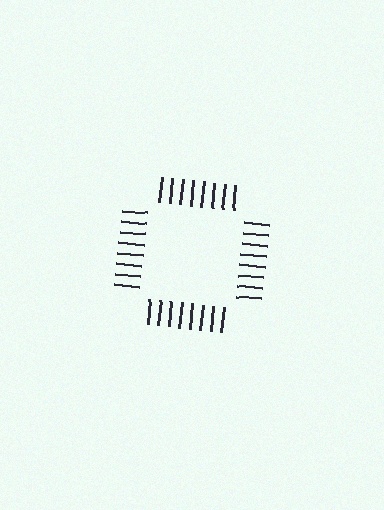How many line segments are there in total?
32 — 8 along each of the 4 edges.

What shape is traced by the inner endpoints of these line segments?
An illusory square — the line segments terminate on its edges but no continuous stroke is drawn.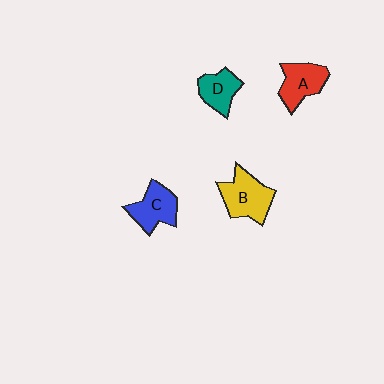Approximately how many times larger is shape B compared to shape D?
Approximately 1.5 times.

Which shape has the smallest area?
Shape D (teal).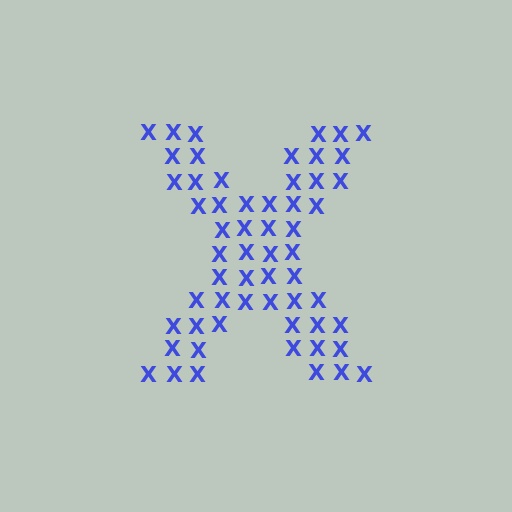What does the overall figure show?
The overall figure shows the letter X.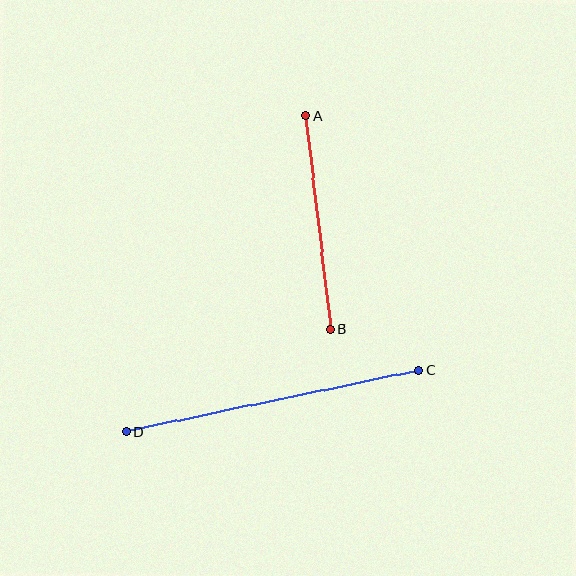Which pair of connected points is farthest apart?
Points C and D are farthest apart.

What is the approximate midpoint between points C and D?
The midpoint is at approximately (272, 401) pixels.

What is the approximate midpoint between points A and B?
The midpoint is at approximately (318, 222) pixels.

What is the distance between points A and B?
The distance is approximately 214 pixels.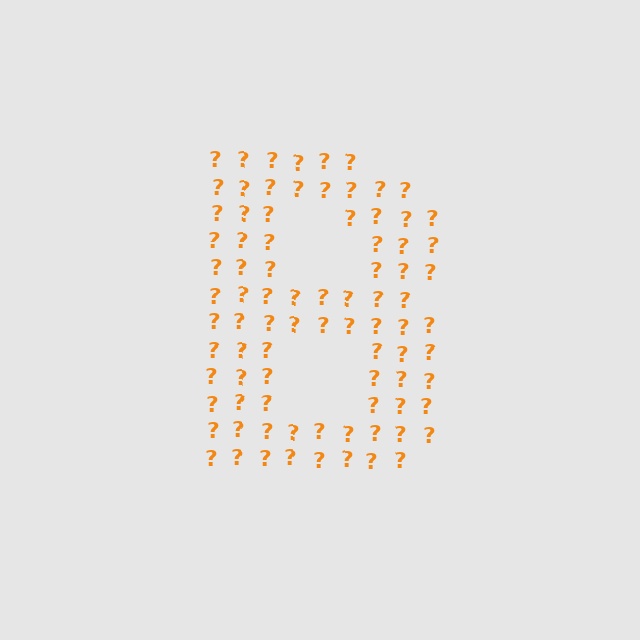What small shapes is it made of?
It is made of small question marks.